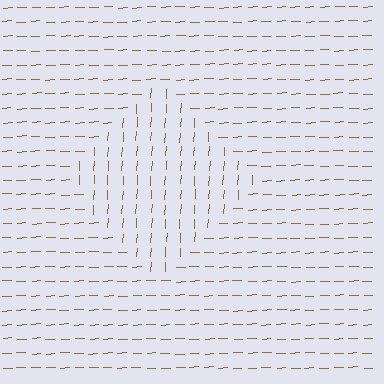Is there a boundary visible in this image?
Yes, there is a texture boundary formed by a change in line orientation.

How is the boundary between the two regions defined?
The boundary is defined purely by a change in line orientation (approximately 83 degrees difference). All lines are the same color and thickness.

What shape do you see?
I see a diamond.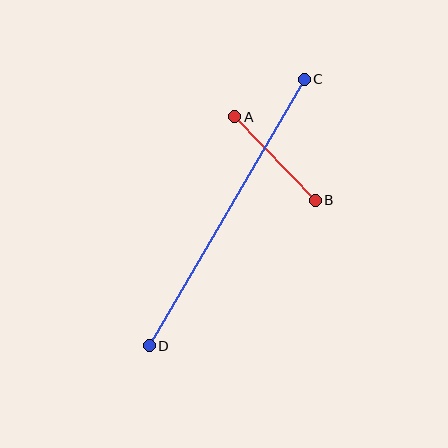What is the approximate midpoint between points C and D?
The midpoint is at approximately (227, 213) pixels.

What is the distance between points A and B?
The distance is approximately 116 pixels.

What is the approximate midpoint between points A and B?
The midpoint is at approximately (275, 159) pixels.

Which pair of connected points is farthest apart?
Points C and D are farthest apart.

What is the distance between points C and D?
The distance is approximately 308 pixels.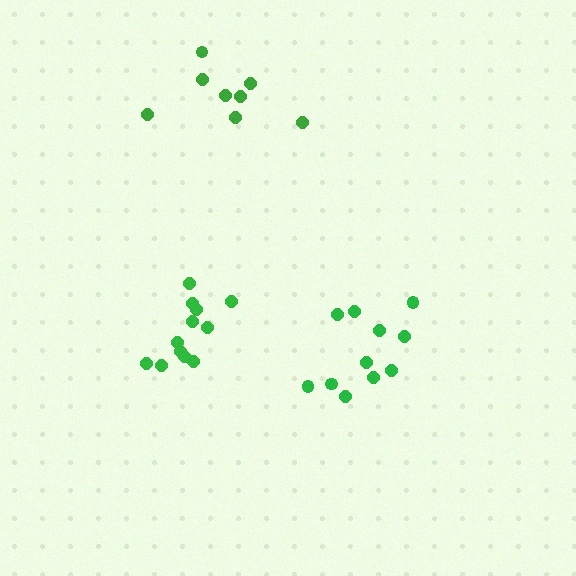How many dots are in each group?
Group 1: 11 dots, Group 2: 12 dots, Group 3: 8 dots (31 total).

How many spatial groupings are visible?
There are 3 spatial groupings.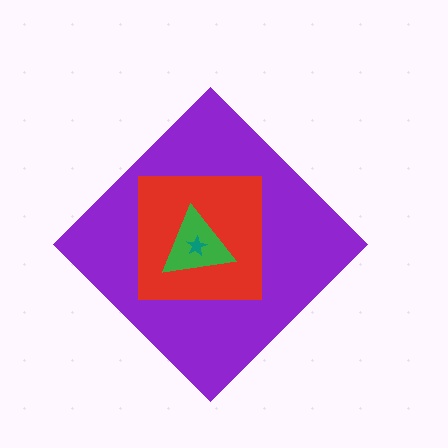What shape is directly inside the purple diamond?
The red square.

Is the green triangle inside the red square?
Yes.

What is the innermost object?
The teal star.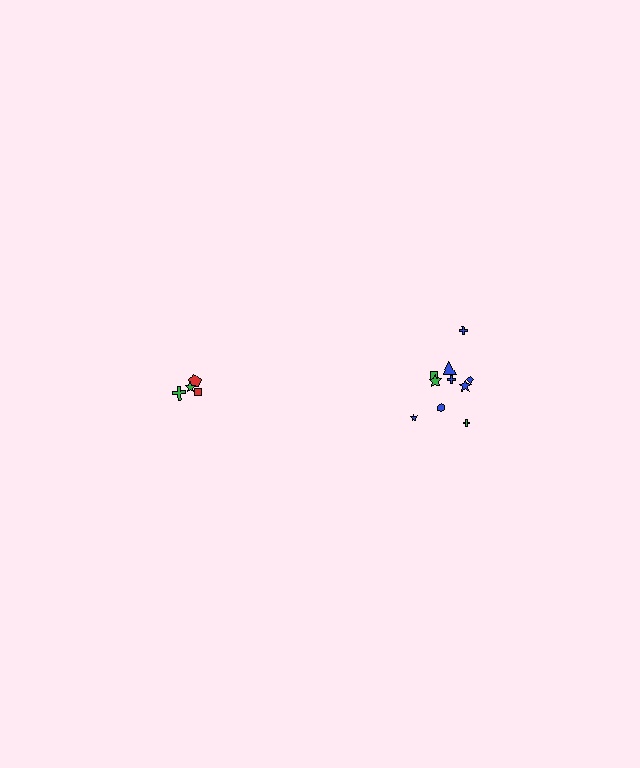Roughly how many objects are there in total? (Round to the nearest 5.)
Roughly 15 objects in total.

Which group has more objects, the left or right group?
The right group.